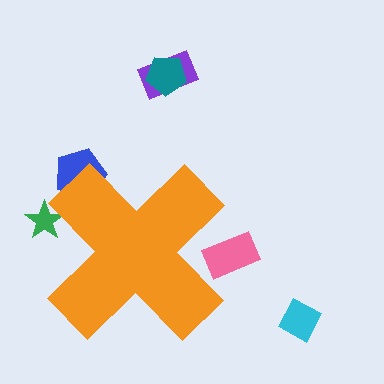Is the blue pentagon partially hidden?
Yes, the blue pentagon is partially hidden behind the orange cross.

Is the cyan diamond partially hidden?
No, the cyan diamond is fully visible.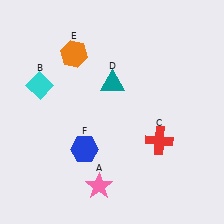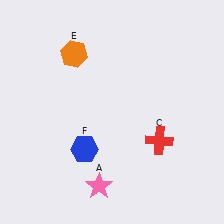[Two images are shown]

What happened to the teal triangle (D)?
The teal triangle (D) was removed in Image 2. It was in the top-right area of Image 1.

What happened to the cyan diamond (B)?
The cyan diamond (B) was removed in Image 2. It was in the top-left area of Image 1.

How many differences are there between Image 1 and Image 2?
There are 2 differences between the two images.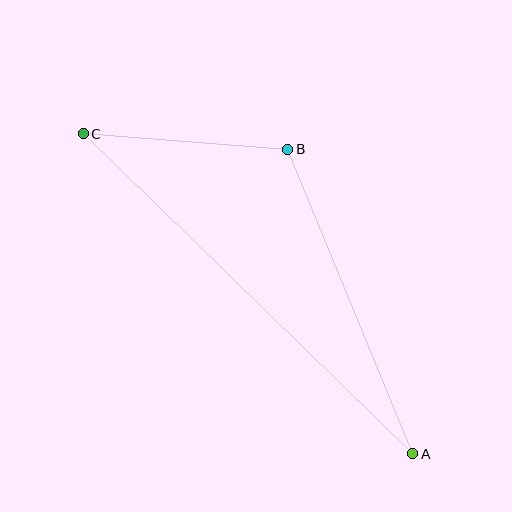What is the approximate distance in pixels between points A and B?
The distance between A and B is approximately 329 pixels.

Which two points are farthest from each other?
Points A and C are farthest from each other.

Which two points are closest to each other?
Points B and C are closest to each other.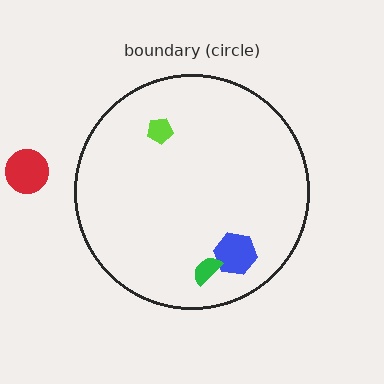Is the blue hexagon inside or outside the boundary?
Inside.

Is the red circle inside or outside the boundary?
Outside.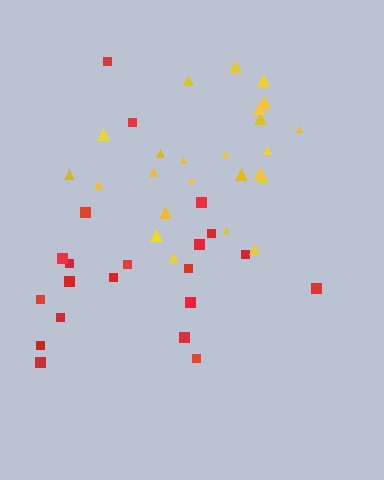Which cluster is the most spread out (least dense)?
Red.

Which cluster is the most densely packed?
Yellow.